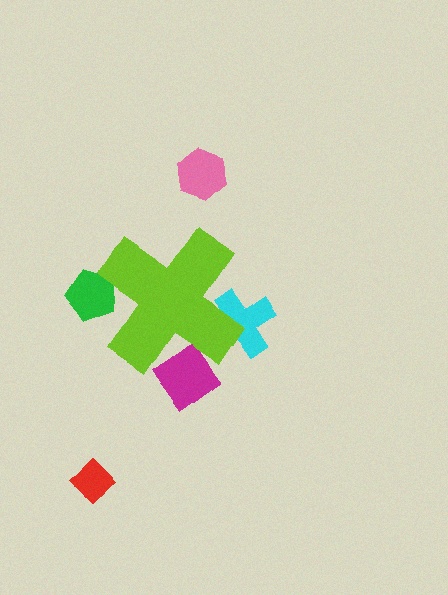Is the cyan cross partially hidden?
Yes, the cyan cross is partially hidden behind the lime cross.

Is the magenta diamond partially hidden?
Yes, the magenta diamond is partially hidden behind the lime cross.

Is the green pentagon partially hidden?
Yes, the green pentagon is partially hidden behind the lime cross.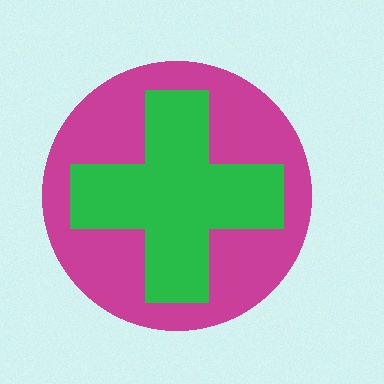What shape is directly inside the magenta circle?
The green cross.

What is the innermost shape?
The green cross.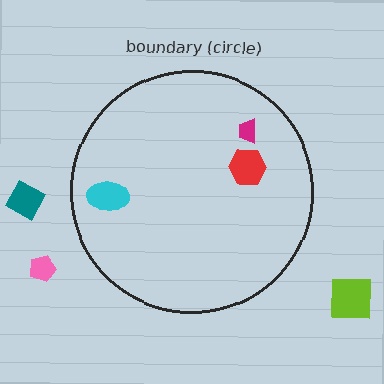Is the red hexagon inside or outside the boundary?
Inside.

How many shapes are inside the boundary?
3 inside, 3 outside.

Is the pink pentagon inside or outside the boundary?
Outside.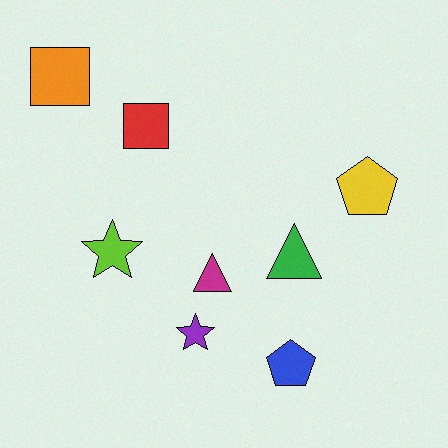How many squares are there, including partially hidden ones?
There are 2 squares.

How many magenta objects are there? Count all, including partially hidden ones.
There is 1 magenta object.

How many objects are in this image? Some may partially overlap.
There are 8 objects.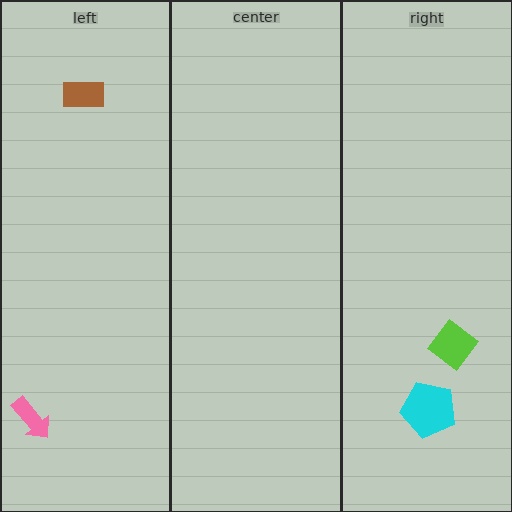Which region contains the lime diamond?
The right region.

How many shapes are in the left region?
2.